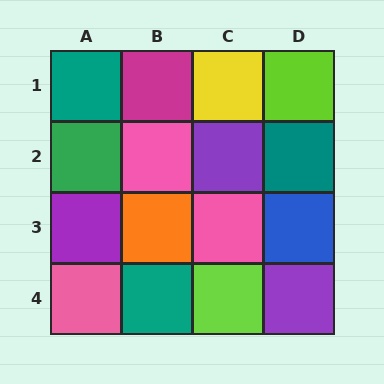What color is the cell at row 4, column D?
Purple.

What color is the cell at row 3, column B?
Orange.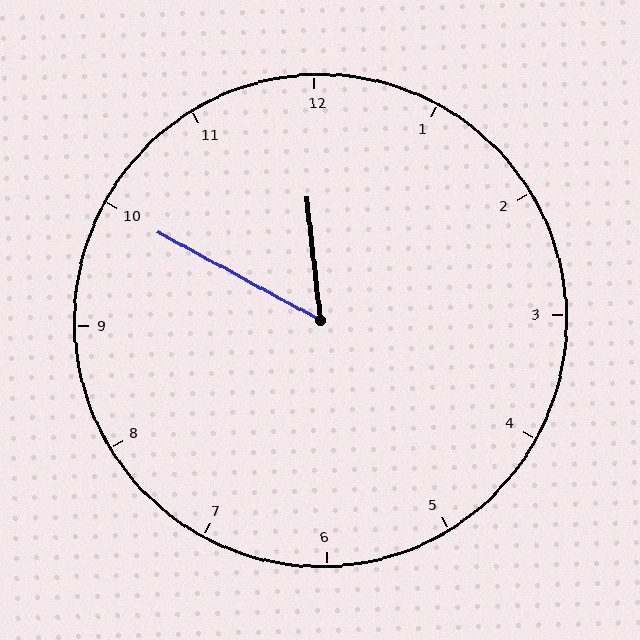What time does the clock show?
11:50.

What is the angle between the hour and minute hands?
Approximately 55 degrees.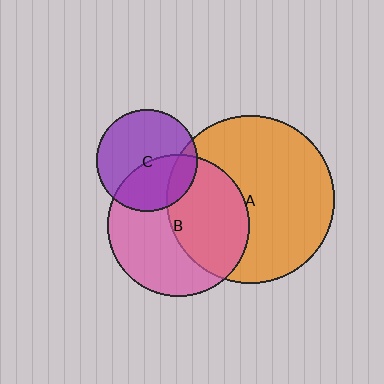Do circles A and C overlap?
Yes.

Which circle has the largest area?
Circle A (orange).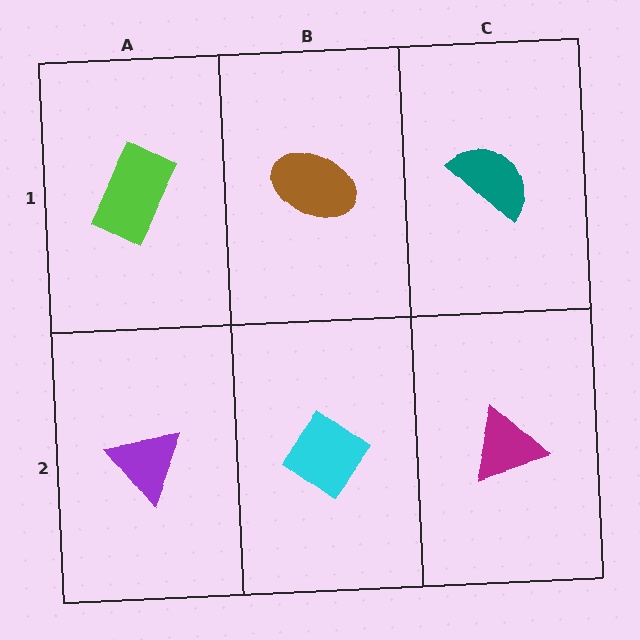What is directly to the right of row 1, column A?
A brown ellipse.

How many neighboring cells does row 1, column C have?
2.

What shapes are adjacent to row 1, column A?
A purple triangle (row 2, column A), a brown ellipse (row 1, column B).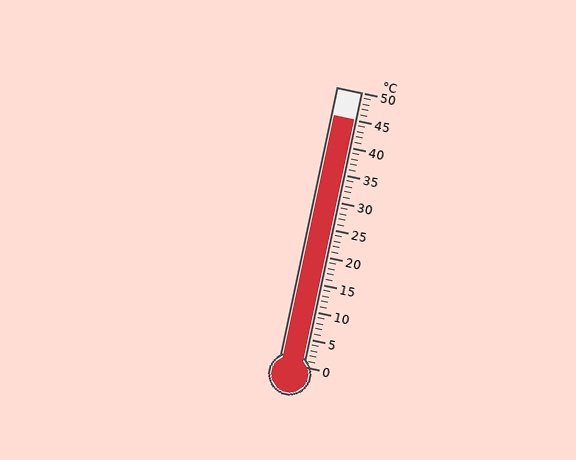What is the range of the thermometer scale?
The thermometer scale ranges from 0°C to 50°C.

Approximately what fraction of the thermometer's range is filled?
The thermometer is filled to approximately 90% of its range.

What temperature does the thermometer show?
The thermometer shows approximately 45°C.